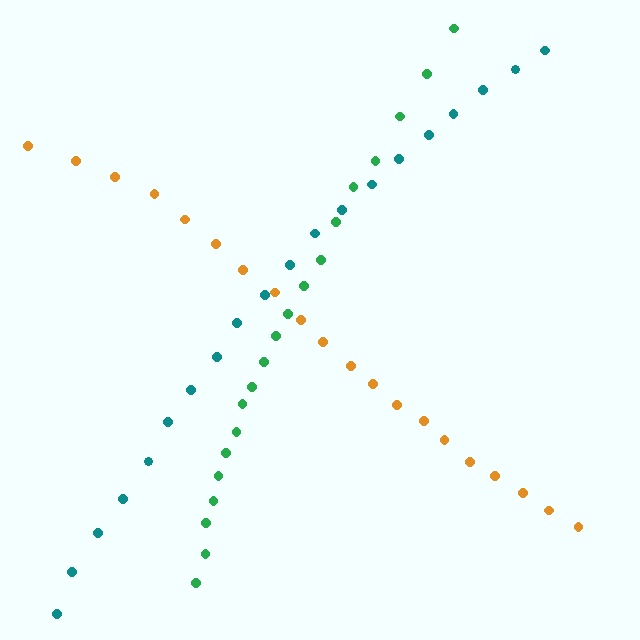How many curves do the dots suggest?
There are 3 distinct paths.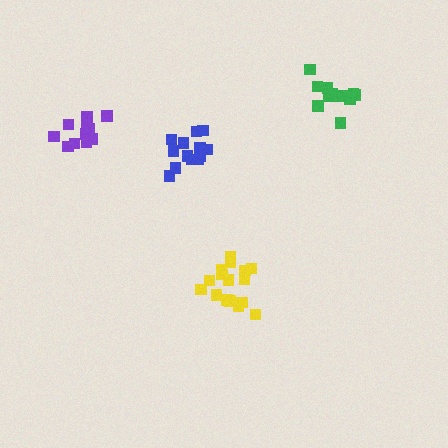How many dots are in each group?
Group 1: 16 dots, Group 2: 13 dots, Group 3: 11 dots, Group 4: 13 dots (53 total).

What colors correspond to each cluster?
The clusters are colored: yellow, blue, purple, green.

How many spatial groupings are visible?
There are 4 spatial groupings.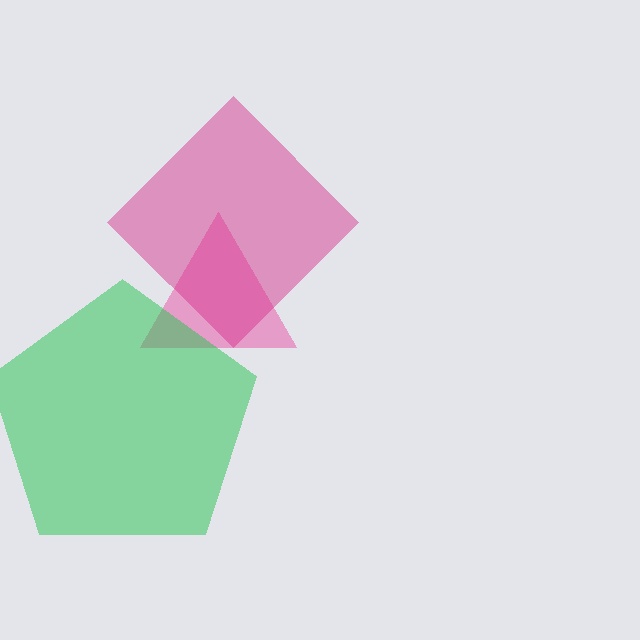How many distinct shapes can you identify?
There are 3 distinct shapes: a pink triangle, a magenta diamond, a green pentagon.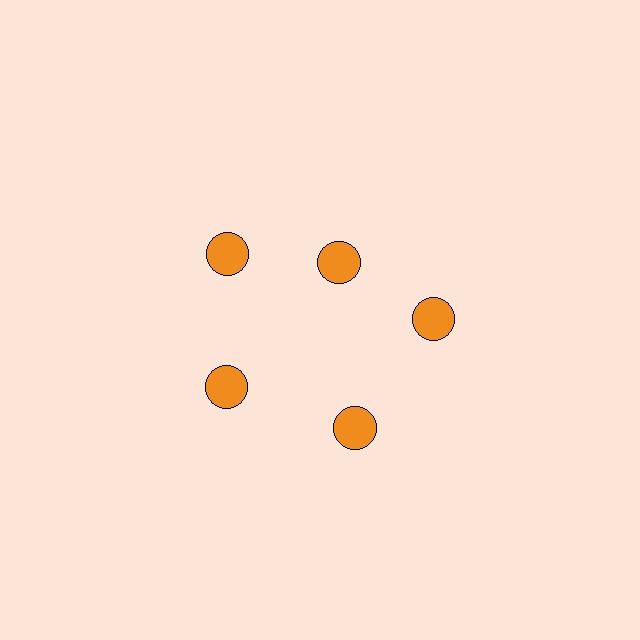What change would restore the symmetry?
The symmetry would be restored by moving it outward, back onto the ring so that all 5 circles sit at equal angles and equal distance from the center.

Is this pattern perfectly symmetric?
No. The 5 orange circles are arranged in a ring, but one element near the 1 o'clock position is pulled inward toward the center, breaking the 5-fold rotational symmetry.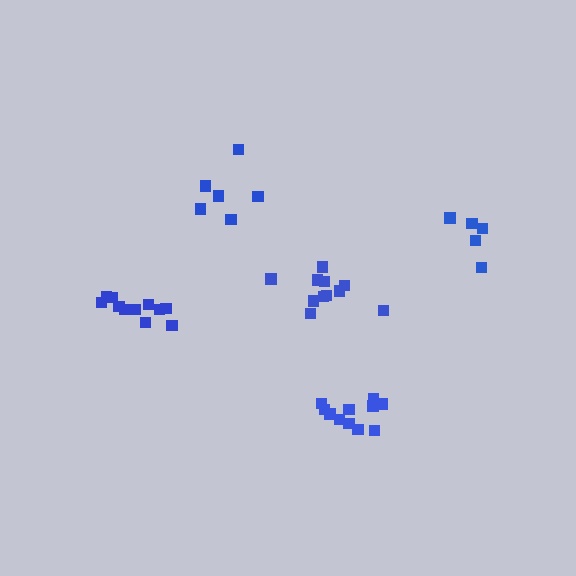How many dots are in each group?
Group 1: 11 dots, Group 2: 6 dots, Group 3: 11 dots, Group 4: 11 dots, Group 5: 5 dots (44 total).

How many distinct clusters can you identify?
There are 5 distinct clusters.